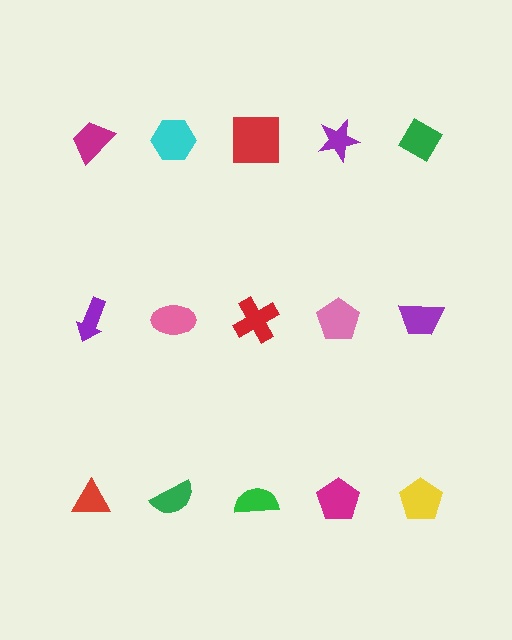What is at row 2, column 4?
A pink pentagon.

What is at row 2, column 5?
A purple trapezoid.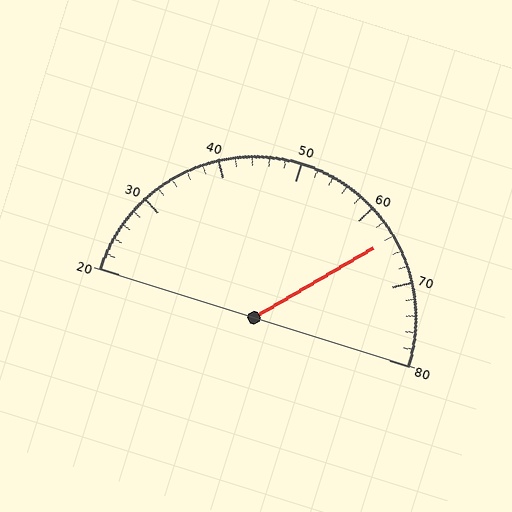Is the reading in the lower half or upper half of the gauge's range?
The reading is in the upper half of the range (20 to 80).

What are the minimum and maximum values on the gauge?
The gauge ranges from 20 to 80.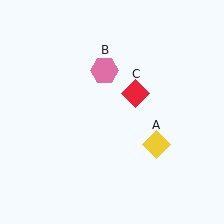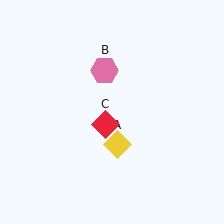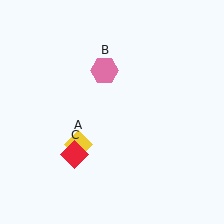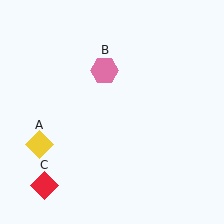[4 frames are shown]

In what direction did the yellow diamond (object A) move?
The yellow diamond (object A) moved left.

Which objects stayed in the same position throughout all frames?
Pink hexagon (object B) remained stationary.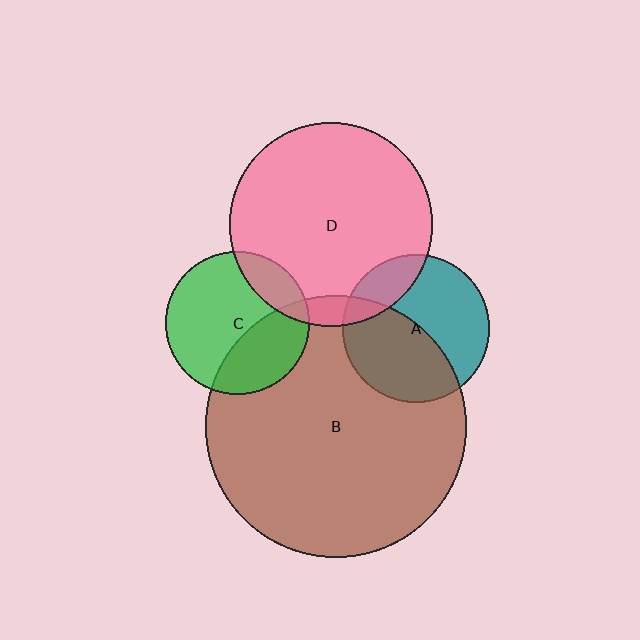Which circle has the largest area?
Circle B (brown).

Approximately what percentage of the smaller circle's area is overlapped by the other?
Approximately 50%.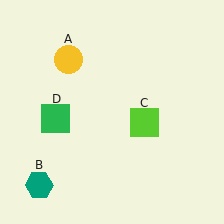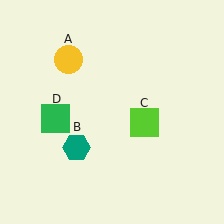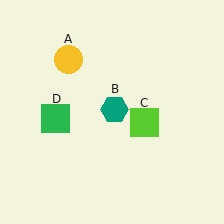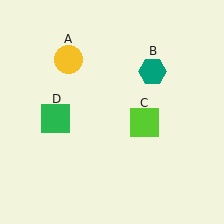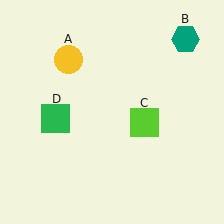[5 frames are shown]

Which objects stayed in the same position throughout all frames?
Yellow circle (object A) and lime square (object C) and green square (object D) remained stationary.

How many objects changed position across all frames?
1 object changed position: teal hexagon (object B).